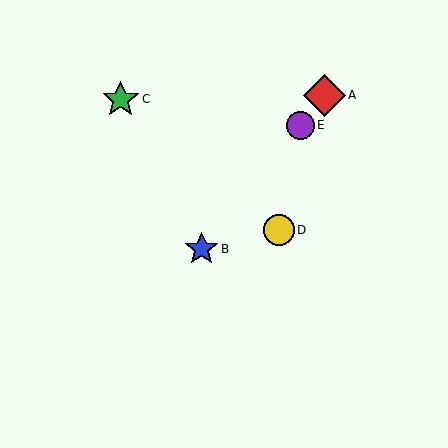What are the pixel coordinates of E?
Object E is at (300, 125).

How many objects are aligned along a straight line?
3 objects (A, B, E) are aligned along a straight line.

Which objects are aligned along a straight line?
Objects A, B, E are aligned along a straight line.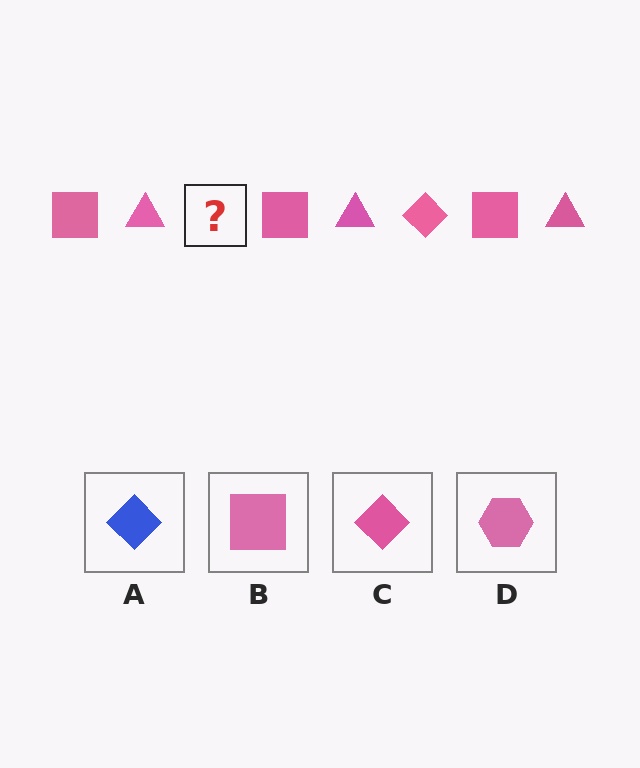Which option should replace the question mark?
Option C.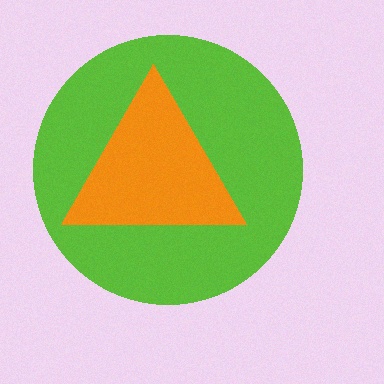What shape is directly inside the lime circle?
The orange triangle.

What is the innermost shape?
The orange triangle.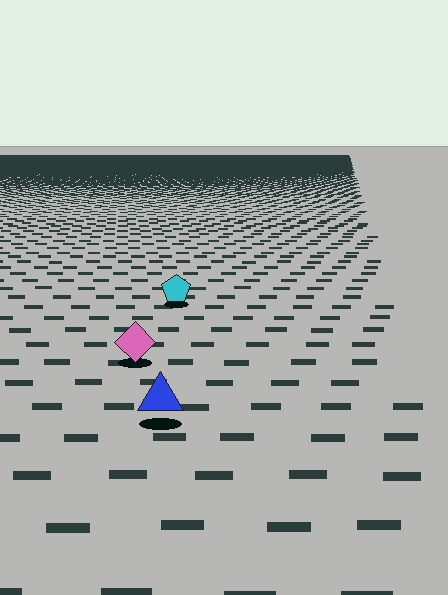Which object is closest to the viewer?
The blue triangle is closest. The texture marks near it are larger and more spread out.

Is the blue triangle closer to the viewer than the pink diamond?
Yes. The blue triangle is closer — you can tell from the texture gradient: the ground texture is coarser near it.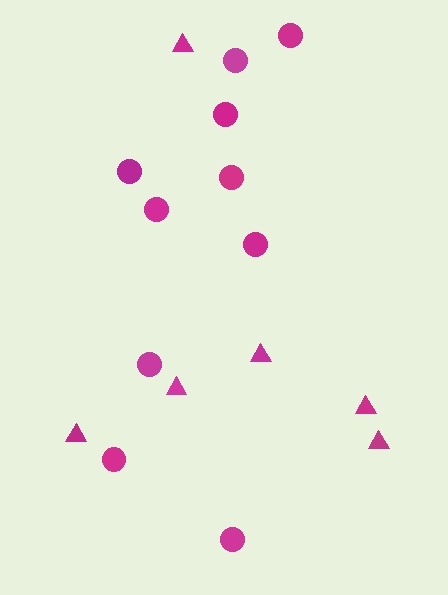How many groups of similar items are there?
There are 2 groups: one group of circles (10) and one group of triangles (6).